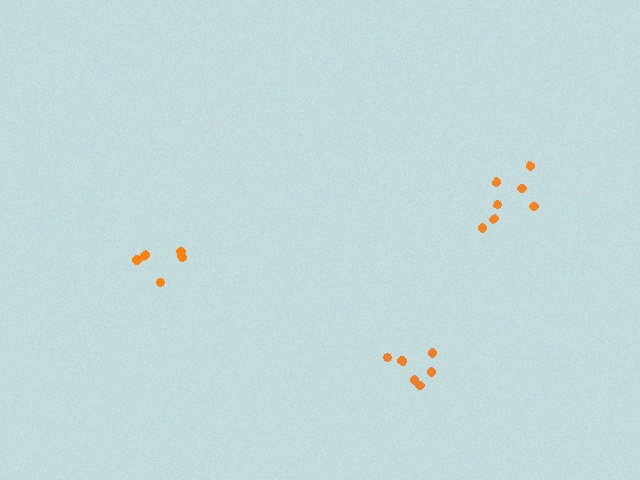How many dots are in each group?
Group 1: 6 dots, Group 2: 6 dots, Group 3: 7 dots (19 total).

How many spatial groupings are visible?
There are 3 spatial groupings.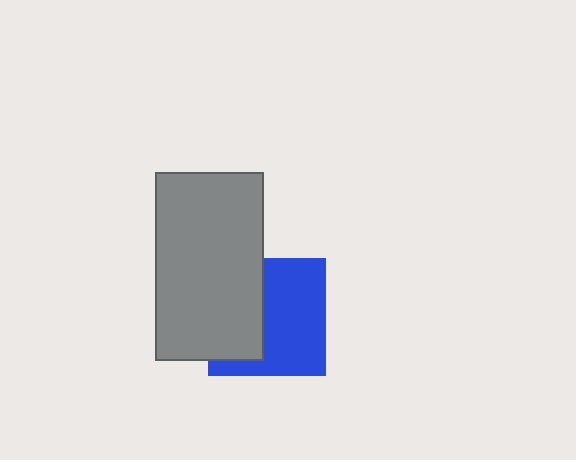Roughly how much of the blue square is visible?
About half of it is visible (roughly 58%).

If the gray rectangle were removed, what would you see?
You would see the complete blue square.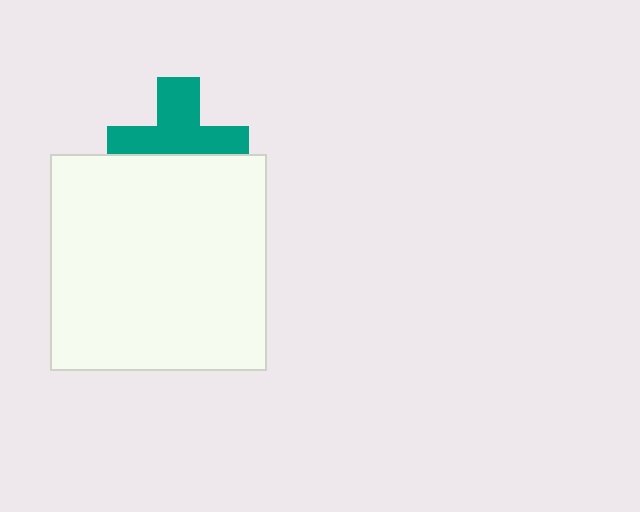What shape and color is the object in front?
The object in front is a white square.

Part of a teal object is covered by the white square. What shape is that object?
It is a cross.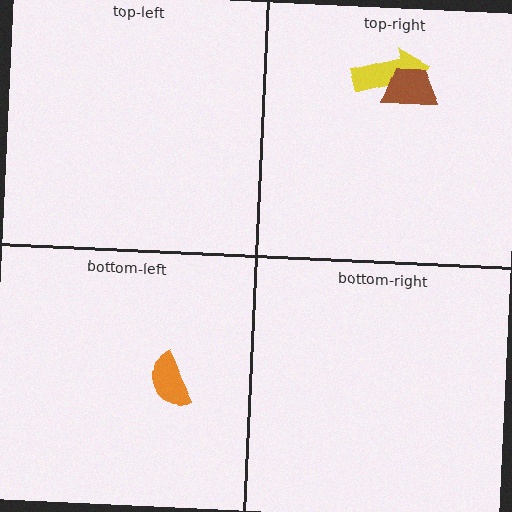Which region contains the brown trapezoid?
The top-right region.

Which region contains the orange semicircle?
The bottom-left region.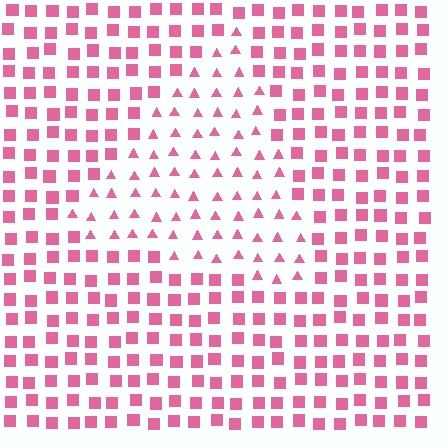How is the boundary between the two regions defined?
The boundary is defined by a change in element shape: triangles inside vs. squares outside. All elements share the same color and spacing.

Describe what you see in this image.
The image is filled with small pink elements arranged in a uniform grid. A triangle-shaped region contains triangles, while the surrounding area contains squares. The boundary is defined purely by the change in element shape.